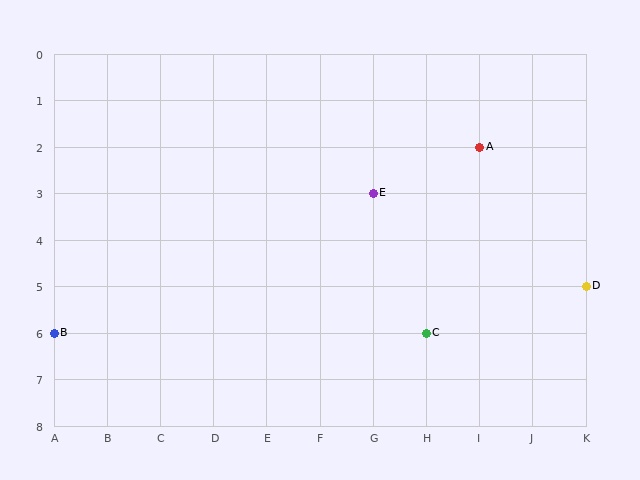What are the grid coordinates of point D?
Point D is at grid coordinates (K, 5).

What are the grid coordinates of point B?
Point B is at grid coordinates (A, 6).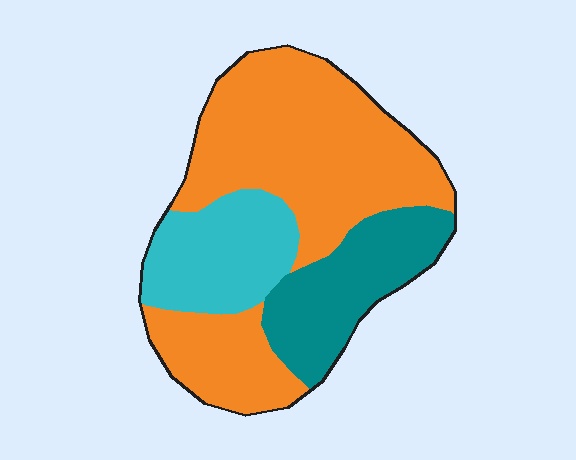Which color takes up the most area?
Orange, at roughly 60%.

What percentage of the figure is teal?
Teal takes up about one fifth (1/5) of the figure.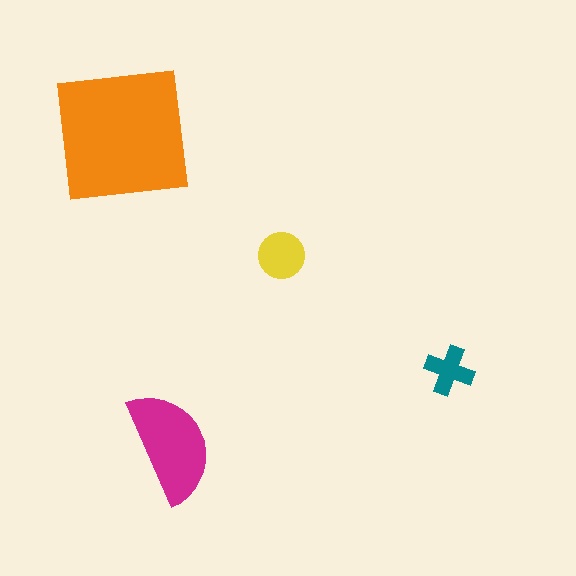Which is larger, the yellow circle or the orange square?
The orange square.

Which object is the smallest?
The teal cross.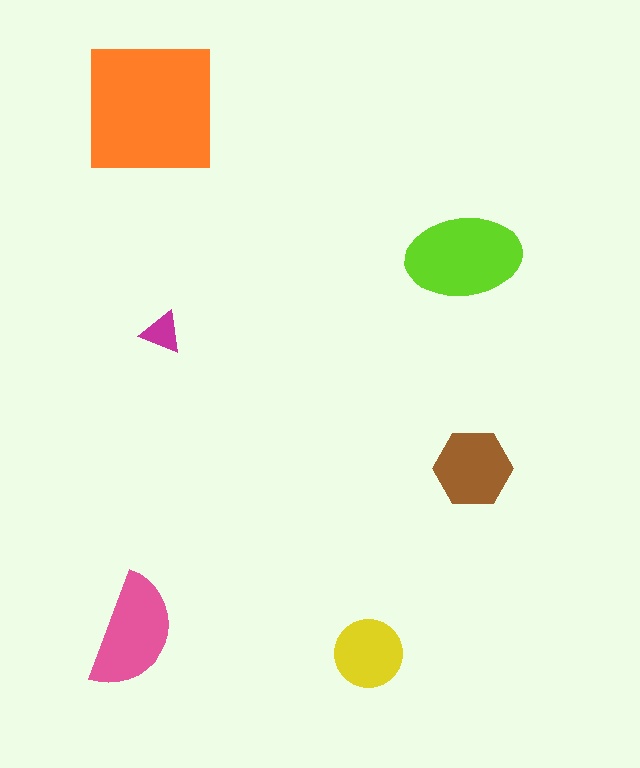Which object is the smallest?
The magenta triangle.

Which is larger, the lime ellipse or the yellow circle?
The lime ellipse.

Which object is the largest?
The orange square.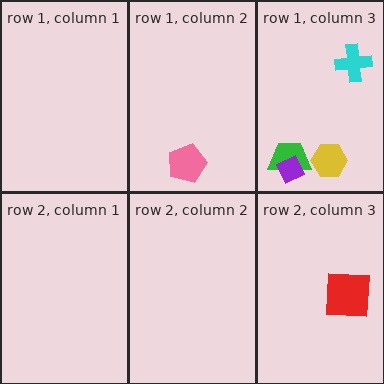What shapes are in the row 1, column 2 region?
The pink pentagon.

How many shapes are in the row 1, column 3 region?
4.